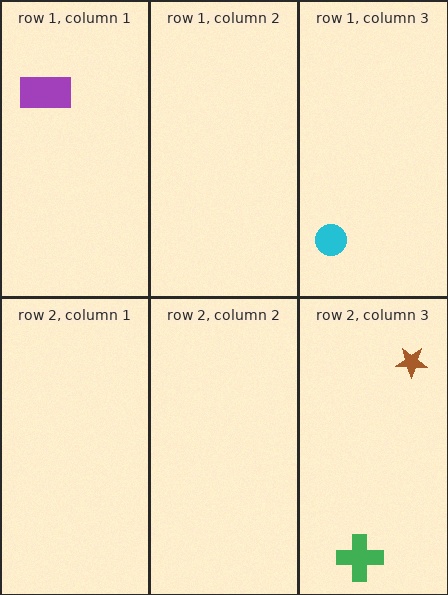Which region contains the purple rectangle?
The row 1, column 1 region.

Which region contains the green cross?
The row 2, column 3 region.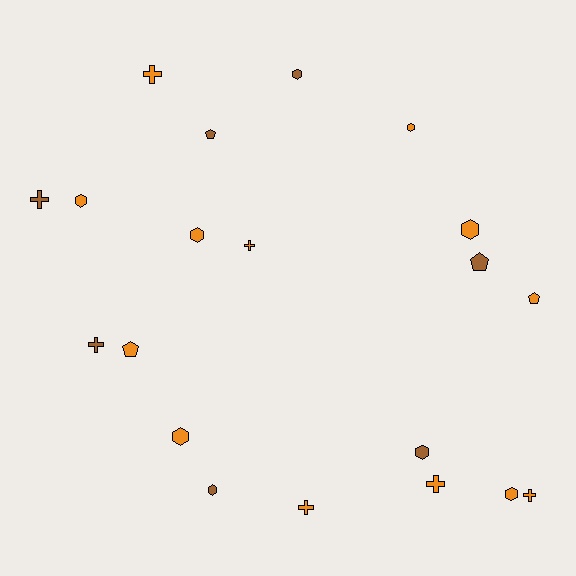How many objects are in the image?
There are 20 objects.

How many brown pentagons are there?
There are 2 brown pentagons.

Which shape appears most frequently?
Hexagon, with 9 objects.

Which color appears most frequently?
Orange, with 13 objects.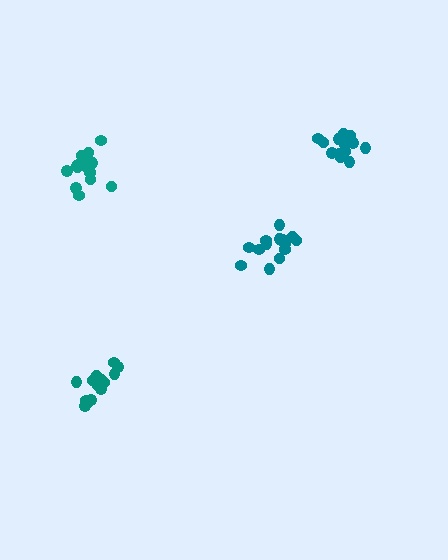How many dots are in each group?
Group 1: 14 dots, Group 2: 14 dots, Group 3: 17 dots, Group 4: 15 dots (60 total).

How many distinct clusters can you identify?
There are 4 distinct clusters.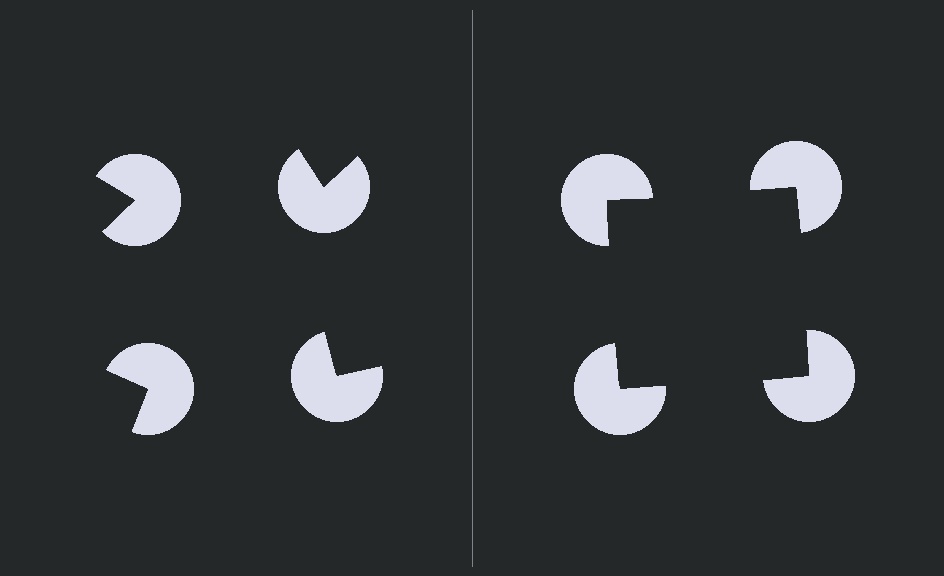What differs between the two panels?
The pac-man discs are positioned identically on both sides; only the wedge orientations differ. On the right they align to a square; on the left they are misaligned.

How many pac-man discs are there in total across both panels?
8 — 4 on each side.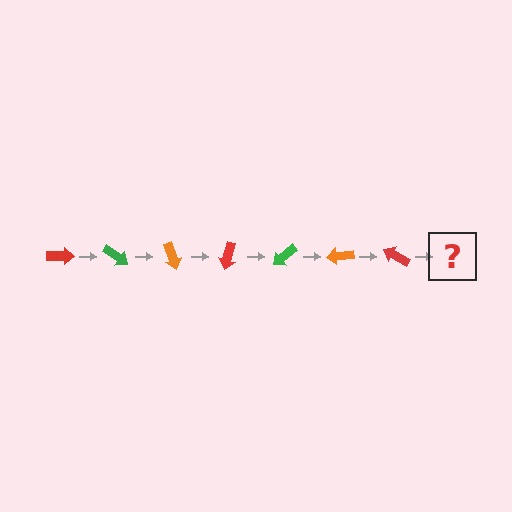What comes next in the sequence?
The next element should be a green arrow, rotated 245 degrees from the start.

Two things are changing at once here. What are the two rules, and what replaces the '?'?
The two rules are that it rotates 35 degrees each step and the color cycles through red, green, and orange. The '?' should be a green arrow, rotated 245 degrees from the start.